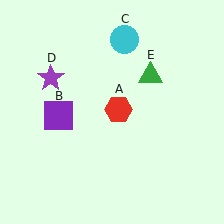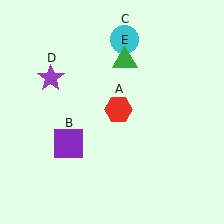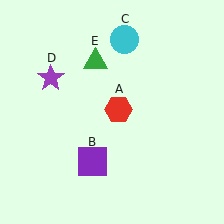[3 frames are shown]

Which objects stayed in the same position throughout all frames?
Red hexagon (object A) and cyan circle (object C) and purple star (object D) remained stationary.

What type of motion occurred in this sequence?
The purple square (object B), green triangle (object E) rotated counterclockwise around the center of the scene.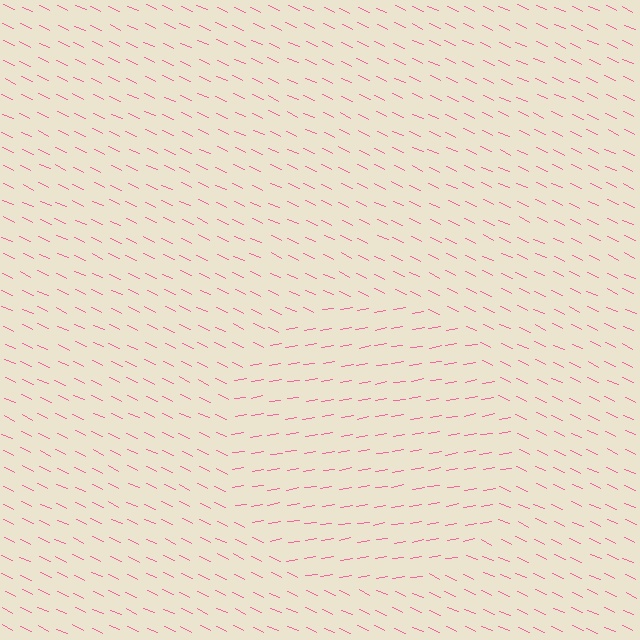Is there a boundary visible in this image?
Yes, there is a texture boundary formed by a change in line orientation.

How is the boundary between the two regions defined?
The boundary is defined purely by a change in line orientation (approximately 34 degrees difference). All lines are the same color and thickness.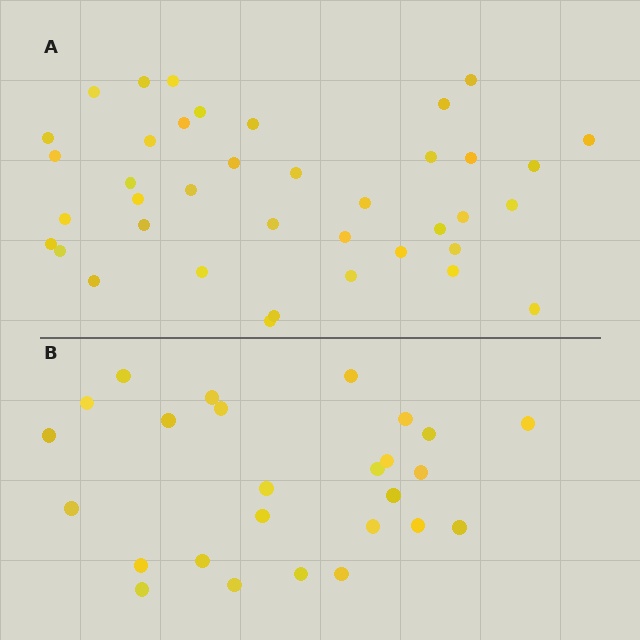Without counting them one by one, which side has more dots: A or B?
Region A (the top region) has more dots.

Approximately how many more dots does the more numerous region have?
Region A has approximately 15 more dots than region B.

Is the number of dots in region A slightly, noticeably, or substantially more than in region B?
Region A has substantially more. The ratio is roughly 1.5 to 1.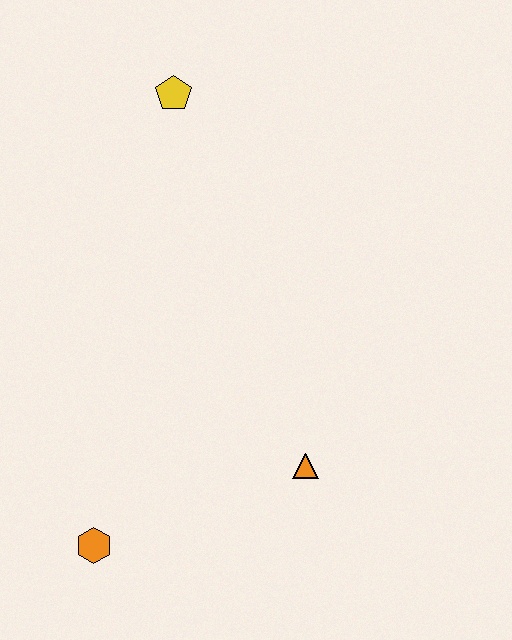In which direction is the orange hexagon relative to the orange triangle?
The orange hexagon is to the left of the orange triangle.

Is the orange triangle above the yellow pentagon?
No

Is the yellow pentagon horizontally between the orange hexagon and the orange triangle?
Yes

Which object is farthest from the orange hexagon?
The yellow pentagon is farthest from the orange hexagon.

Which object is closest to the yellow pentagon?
The orange triangle is closest to the yellow pentagon.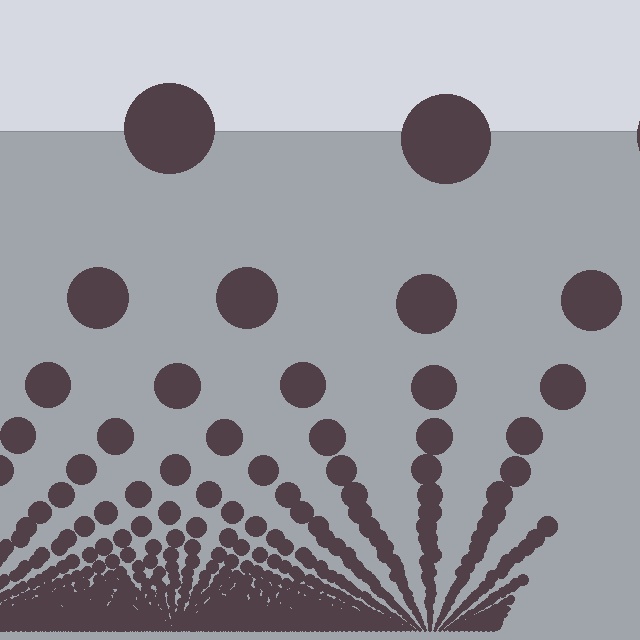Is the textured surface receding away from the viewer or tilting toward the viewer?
The surface appears to tilt toward the viewer. Texture elements get larger and sparser toward the top.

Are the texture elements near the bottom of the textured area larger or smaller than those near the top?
Smaller. The gradient is inverted — elements near the bottom are smaller and denser.